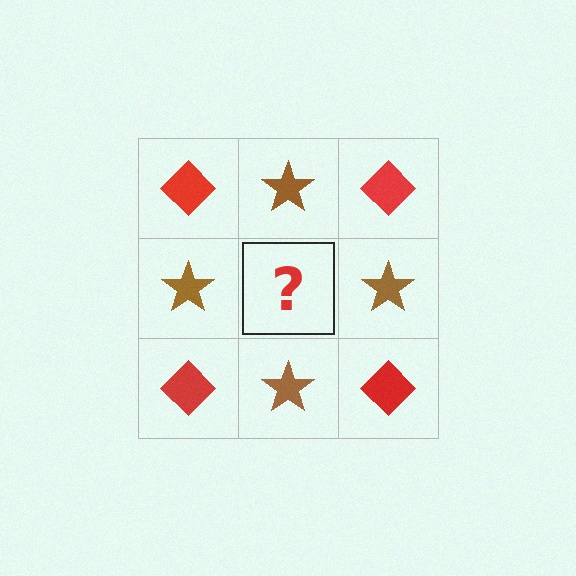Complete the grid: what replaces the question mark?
The question mark should be replaced with a red diamond.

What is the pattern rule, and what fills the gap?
The rule is that it alternates red diamond and brown star in a checkerboard pattern. The gap should be filled with a red diamond.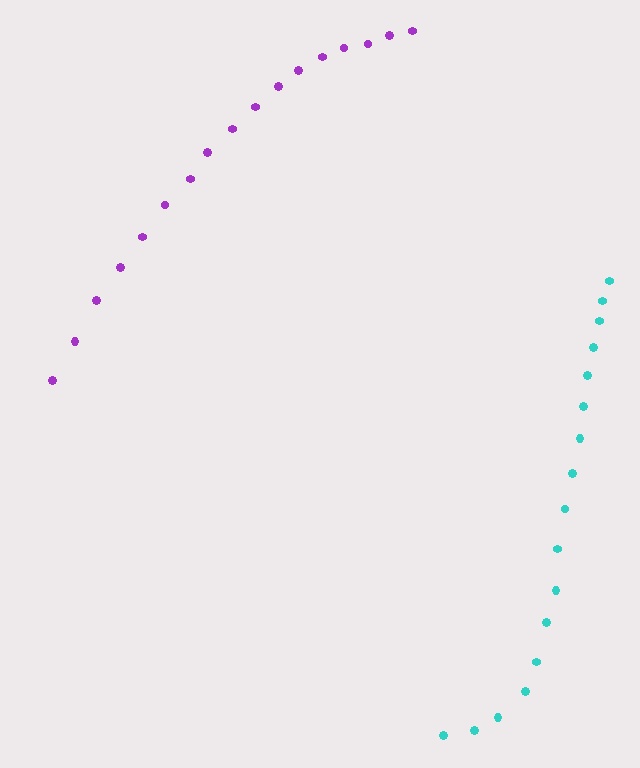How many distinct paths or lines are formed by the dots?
There are 2 distinct paths.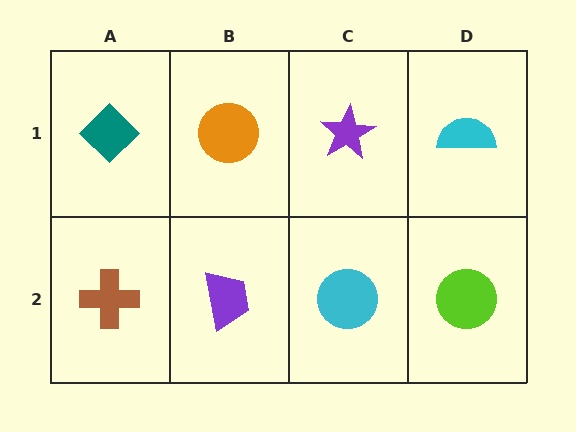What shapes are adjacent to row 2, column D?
A cyan semicircle (row 1, column D), a cyan circle (row 2, column C).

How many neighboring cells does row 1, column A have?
2.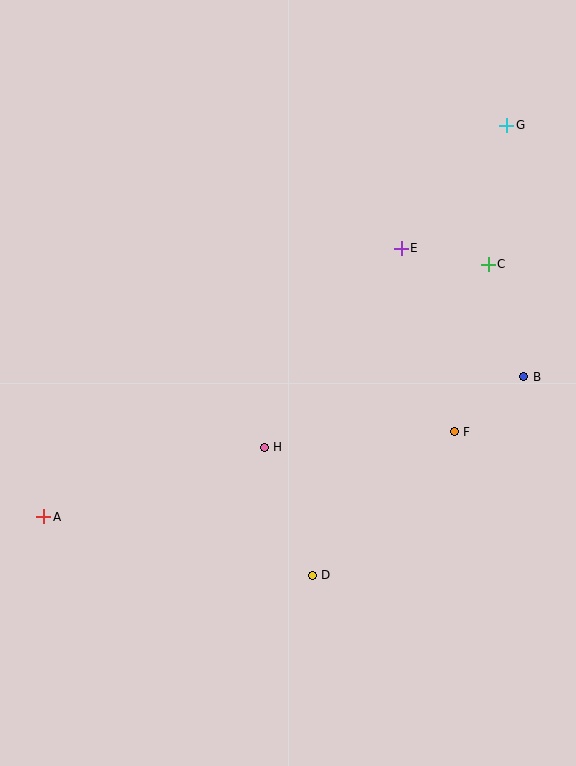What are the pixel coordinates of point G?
Point G is at (507, 125).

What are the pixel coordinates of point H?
Point H is at (264, 447).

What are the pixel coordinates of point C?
Point C is at (488, 264).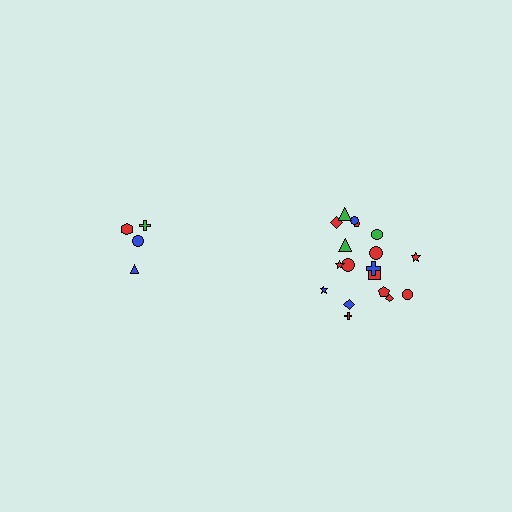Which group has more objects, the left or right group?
The right group.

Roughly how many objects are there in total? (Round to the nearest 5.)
Roughly 20 objects in total.